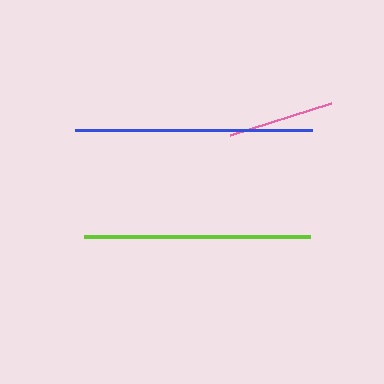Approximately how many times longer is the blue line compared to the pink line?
The blue line is approximately 2.2 times the length of the pink line.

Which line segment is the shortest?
The pink line is the shortest at approximately 106 pixels.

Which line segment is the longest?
The blue line is the longest at approximately 238 pixels.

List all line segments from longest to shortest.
From longest to shortest: blue, lime, pink.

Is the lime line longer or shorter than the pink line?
The lime line is longer than the pink line.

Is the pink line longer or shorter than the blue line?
The blue line is longer than the pink line.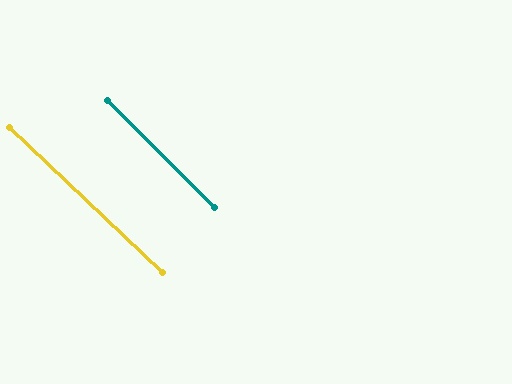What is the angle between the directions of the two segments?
Approximately 2 degrees.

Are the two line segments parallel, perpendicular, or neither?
Parallel — their directions differ by only 1.8°.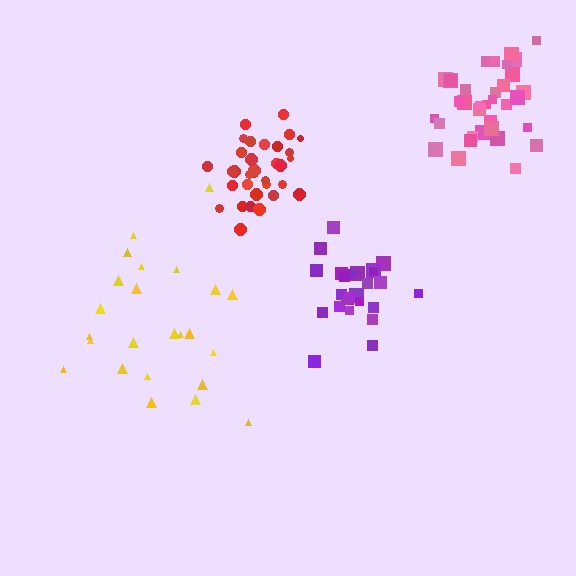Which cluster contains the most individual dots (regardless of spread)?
Pink (35).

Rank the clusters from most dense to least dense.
red, purple, pink, yellow.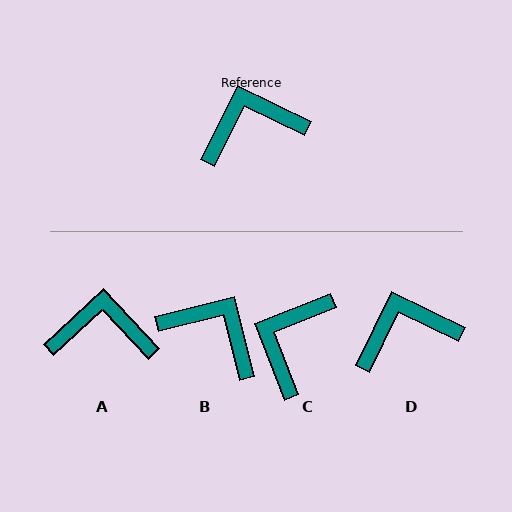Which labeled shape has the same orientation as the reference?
D.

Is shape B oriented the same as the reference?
No, it is off by about 50 degrees.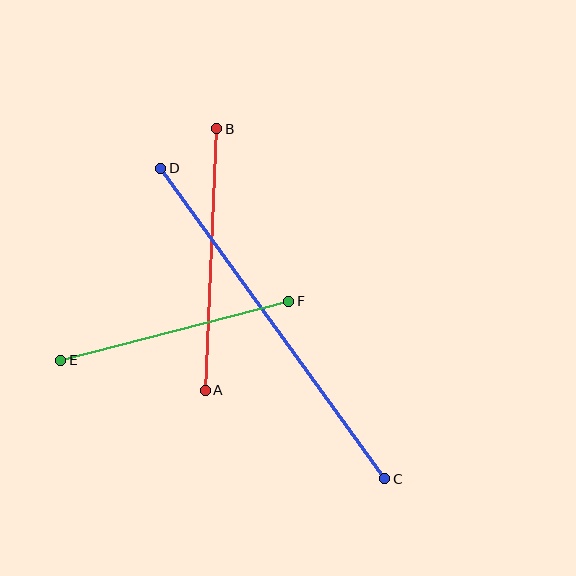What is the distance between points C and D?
The distance is approximately 382 pixels.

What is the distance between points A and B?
The distance is approximately 262 pixels.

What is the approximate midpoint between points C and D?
The midpoint is at approximately (273, 323) pixels.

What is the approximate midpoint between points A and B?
The midpoint is at approximately (211, 260) pixels.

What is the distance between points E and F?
The distance is approximately 235 pixels.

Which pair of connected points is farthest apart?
Points C and D are farthest apart.